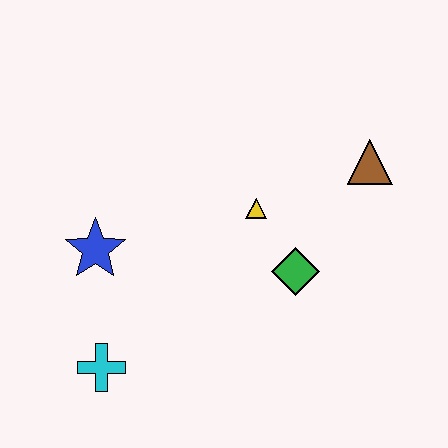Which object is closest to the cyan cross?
The blue star is closest to the cyan cross.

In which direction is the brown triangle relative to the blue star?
The brown triangle is to the right of the blue star.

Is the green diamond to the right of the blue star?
Yes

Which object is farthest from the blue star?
The brown triangle is farthest from the blue star.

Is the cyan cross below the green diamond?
Yes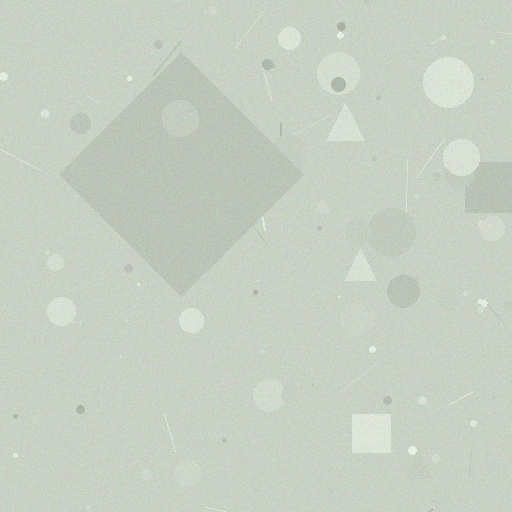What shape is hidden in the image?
A diamond is hidden in the image.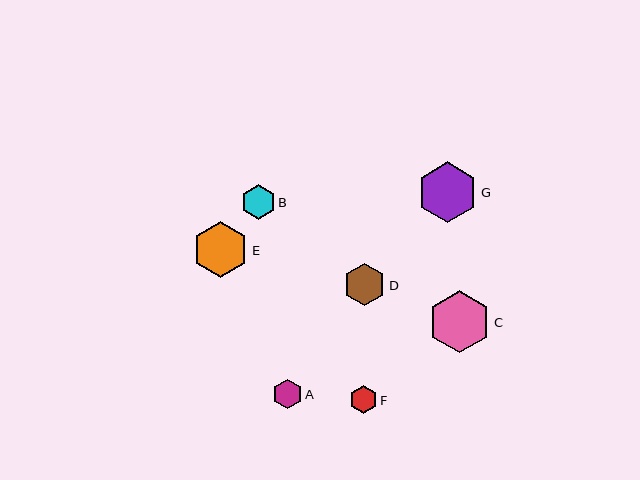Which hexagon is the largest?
Hexagon C is the largest with a size of approximately 62 pixels.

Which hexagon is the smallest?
Hexagon F is the smallest with a size of approximately 28 pixels.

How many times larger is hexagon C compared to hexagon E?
Hexagon C is approximately 1.1 times the size of hexagon E.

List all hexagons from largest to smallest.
From largest to smallest: C, G, E, D, B, A, F.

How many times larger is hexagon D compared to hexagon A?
Hexagon D is approximately 1.4 times the size of hexagon A.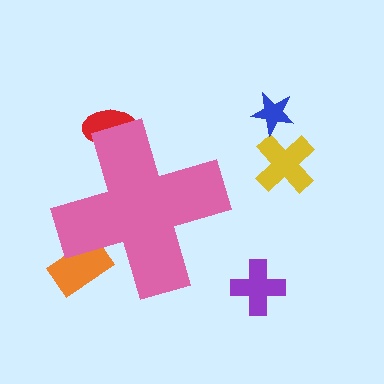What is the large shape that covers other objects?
A pink cross.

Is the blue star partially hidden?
No, the blue star is fully visible.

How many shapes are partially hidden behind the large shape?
2 shapes are partially hidden.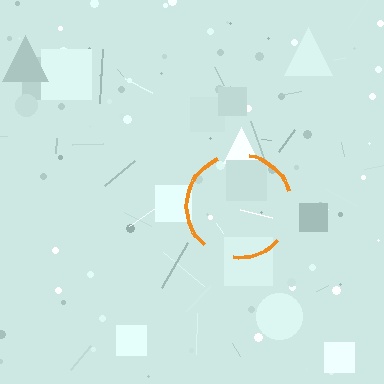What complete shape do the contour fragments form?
The contour fragments form a circle.